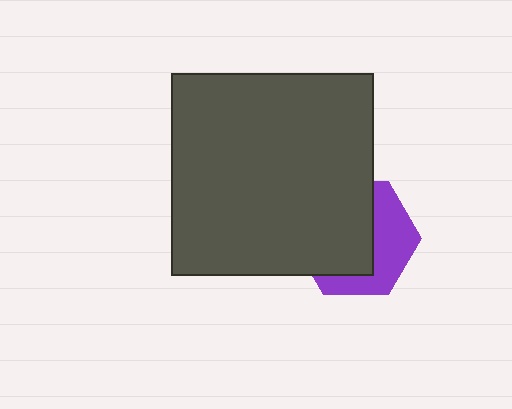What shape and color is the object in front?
The object in front is a dark gray square.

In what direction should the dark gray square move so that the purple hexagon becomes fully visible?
The dark gray square should move toward the upper-left. That is the shortest direction to clear the overlap and leave the purple hexagon fully visible.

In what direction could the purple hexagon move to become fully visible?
The purple hexagon could move toward the lower-right. That would shift it out from behind the dark gray square entirely.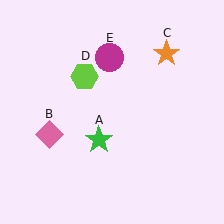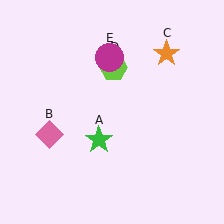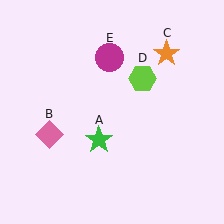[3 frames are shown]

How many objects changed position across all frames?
1 object changed position: lime hexagon (object D).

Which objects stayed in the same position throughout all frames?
Green star (object A) and pink diamond (object B) and orange star (object C) and magenta circle (object E) remained stationary.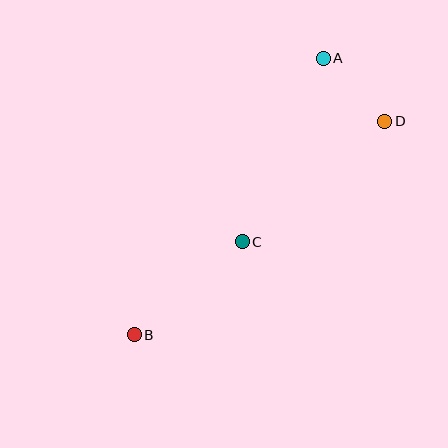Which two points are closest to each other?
Points A and D are closest to each other.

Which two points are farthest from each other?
Points A and B are farthest from each other.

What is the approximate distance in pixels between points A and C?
The distance between A and C is approximately 201 pixels.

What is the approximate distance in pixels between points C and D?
The distance between C and D is approximately 187 pixels.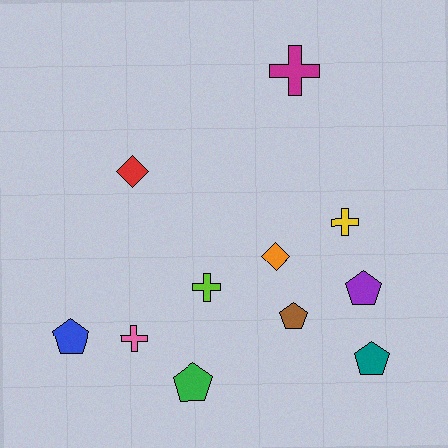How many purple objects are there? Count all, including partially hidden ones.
There is 1 purple object.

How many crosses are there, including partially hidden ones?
There are 4 crosses.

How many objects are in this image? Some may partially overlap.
There are 11 objects.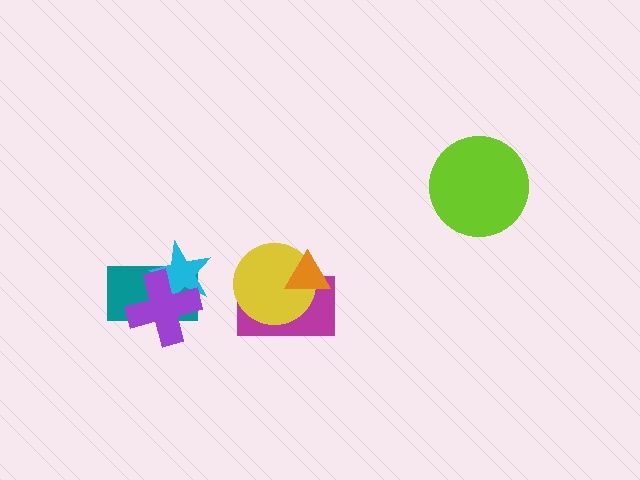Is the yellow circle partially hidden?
Yes, it is partially covered by another shape.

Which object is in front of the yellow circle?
The orange triangle is in front of the yellow circle.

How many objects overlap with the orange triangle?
2 objects overlap with the orange triangle.